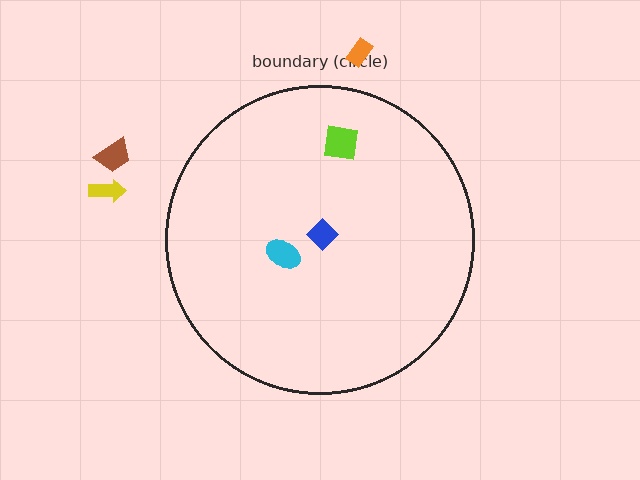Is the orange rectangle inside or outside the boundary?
Outside.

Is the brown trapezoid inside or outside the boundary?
Outside.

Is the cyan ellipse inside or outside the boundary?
Inside.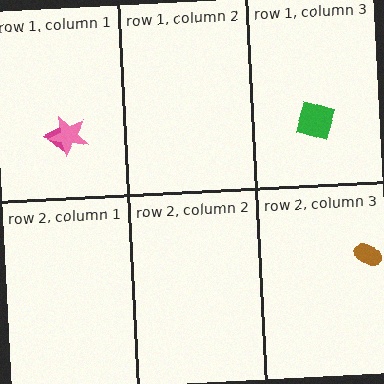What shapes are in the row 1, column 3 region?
The green square.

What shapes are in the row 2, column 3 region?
The brown ellipse.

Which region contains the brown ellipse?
The row 2, column 3 region.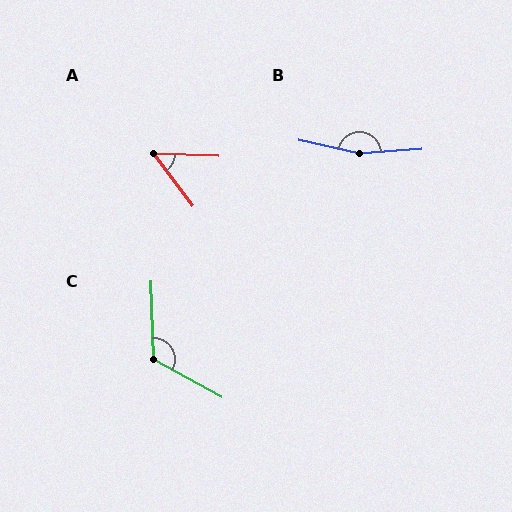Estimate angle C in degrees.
Approximately 120 degrees.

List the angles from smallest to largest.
A (51°), C (120°), B (163°).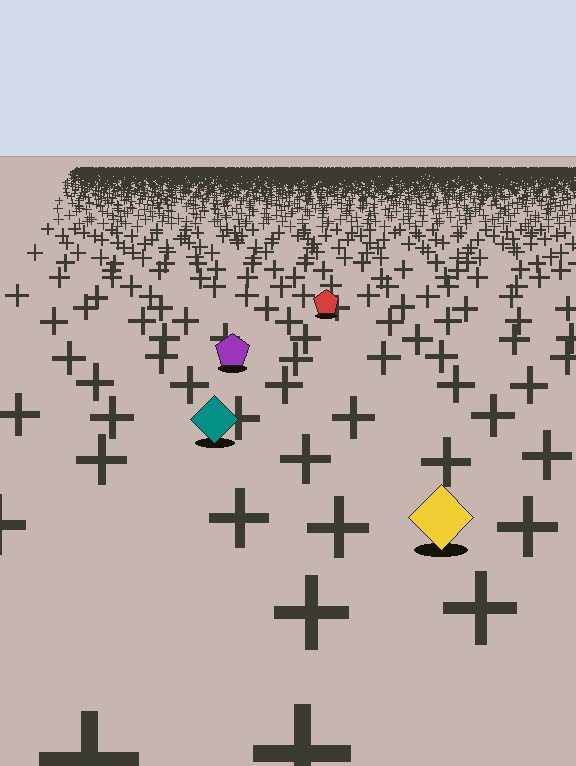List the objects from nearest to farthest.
From nearest to farthest: the yellow diamond, the teal diamond, the purple pentagon, the red pentagon.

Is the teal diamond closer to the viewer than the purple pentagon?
Yes. The teal diamond is closer — you can tell from the texture gradient: the ground texture is coarser near it.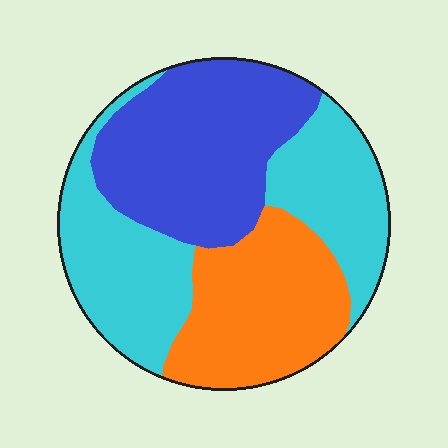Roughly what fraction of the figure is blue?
Blue covers about 35% of the figure.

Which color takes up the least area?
Orange, at roughly 25%.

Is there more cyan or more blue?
Cyan.